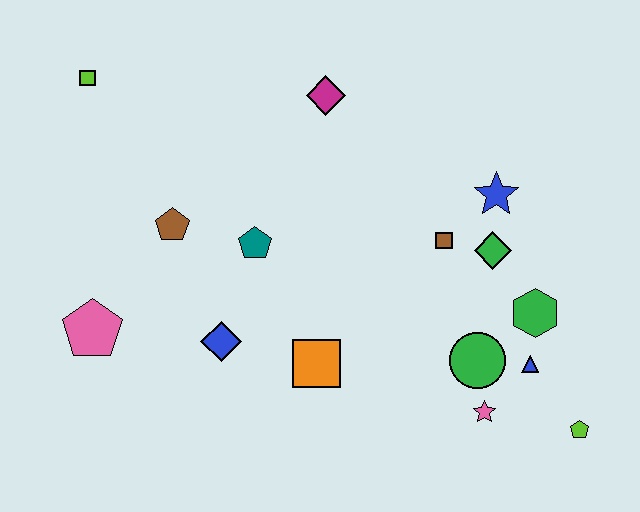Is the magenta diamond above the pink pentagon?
Yes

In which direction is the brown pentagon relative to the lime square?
The brown pentagon is below the lime square.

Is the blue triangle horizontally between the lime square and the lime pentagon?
Yes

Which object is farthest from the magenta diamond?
The lime pentagon is farthest from the magenta diamond.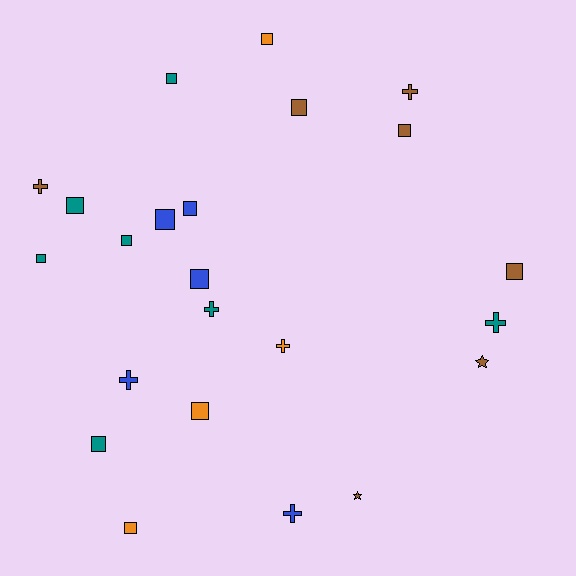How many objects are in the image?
There are 23 objects.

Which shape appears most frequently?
Square, with 14 objects.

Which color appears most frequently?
Teal, with 7 objects.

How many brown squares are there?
There are 3 brown squares.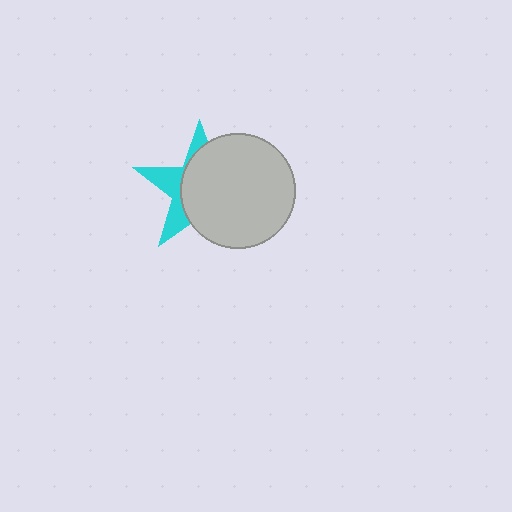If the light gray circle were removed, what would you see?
You would see the complete cyan star.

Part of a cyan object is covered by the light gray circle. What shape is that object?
It is a star.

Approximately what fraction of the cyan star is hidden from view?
Roughly 67% of the cyan star is hidden behind the light gray circle.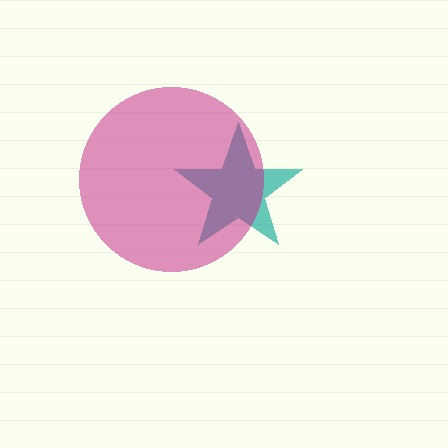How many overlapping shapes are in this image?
There are 2 overlapping shapes in the image.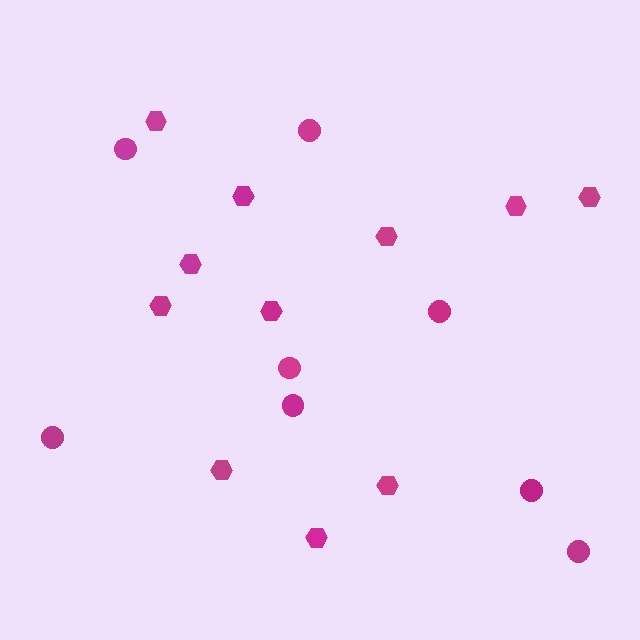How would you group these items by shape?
There are 2 groups: one group of circles (8) and one group of hexagons (11).